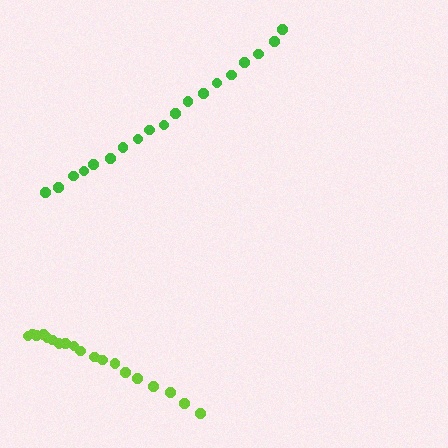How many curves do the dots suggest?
There are 2 distinct paths.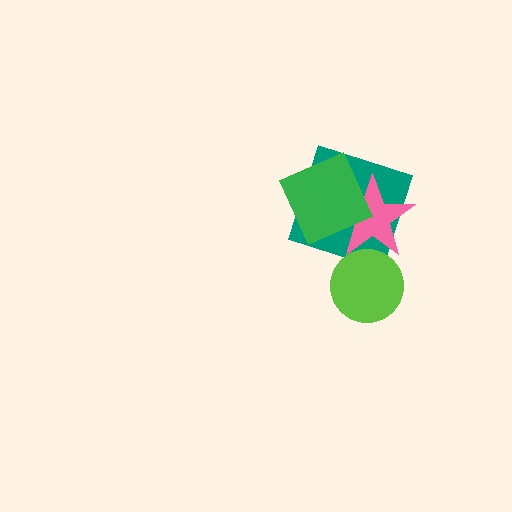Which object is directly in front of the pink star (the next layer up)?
The lime circle is directly in front of the pink star.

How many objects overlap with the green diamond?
2 objects overlap with the green diamond.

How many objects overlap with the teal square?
2 objects overlap with the teal square.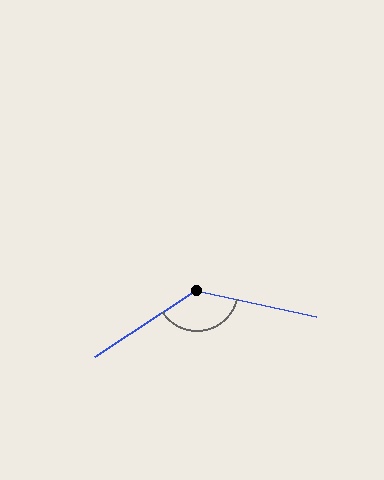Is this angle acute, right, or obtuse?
It is obtuse.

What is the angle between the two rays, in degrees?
Approximately 134 degrees.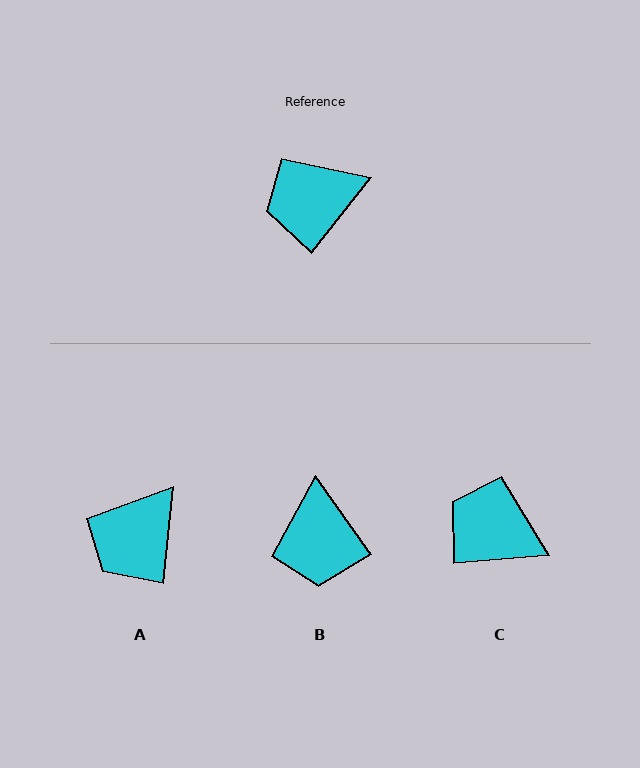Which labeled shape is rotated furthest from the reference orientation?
B, about 73 degrees away.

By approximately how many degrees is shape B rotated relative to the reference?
Approximately 73 degrees counter-clockwise.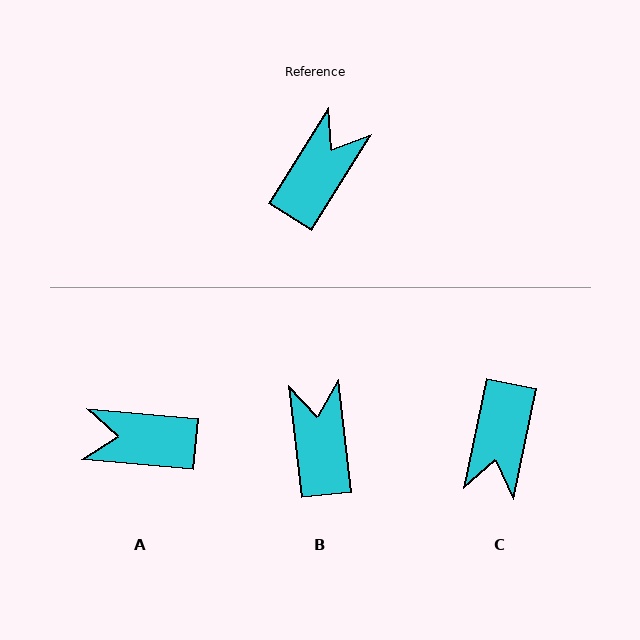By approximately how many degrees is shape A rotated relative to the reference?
Approximately 117 degrees counter-clockwise.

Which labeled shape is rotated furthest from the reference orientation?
C, about 160 degrees away.